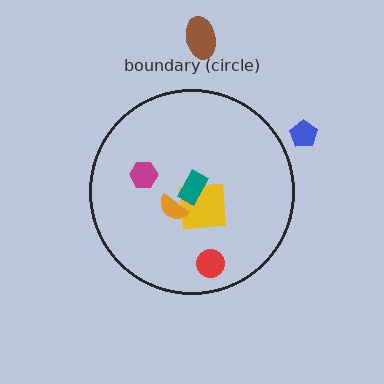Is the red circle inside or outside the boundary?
Inside.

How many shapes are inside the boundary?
5 inside, 2 outside.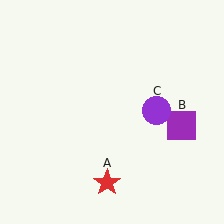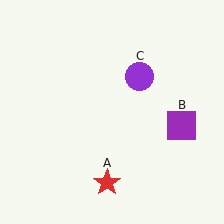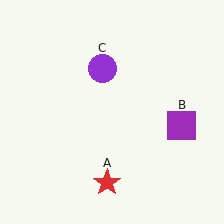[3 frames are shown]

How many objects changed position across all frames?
1 object changed position: purple circle (object C).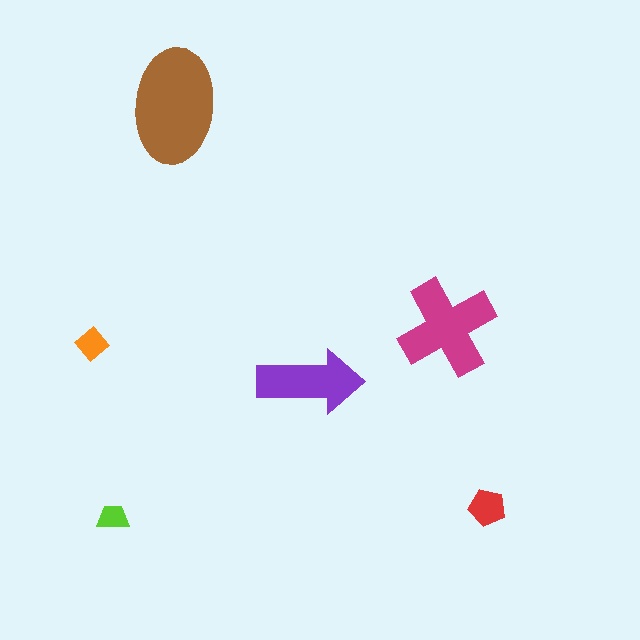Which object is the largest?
The brown ellipse.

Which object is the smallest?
The lime trapezoid.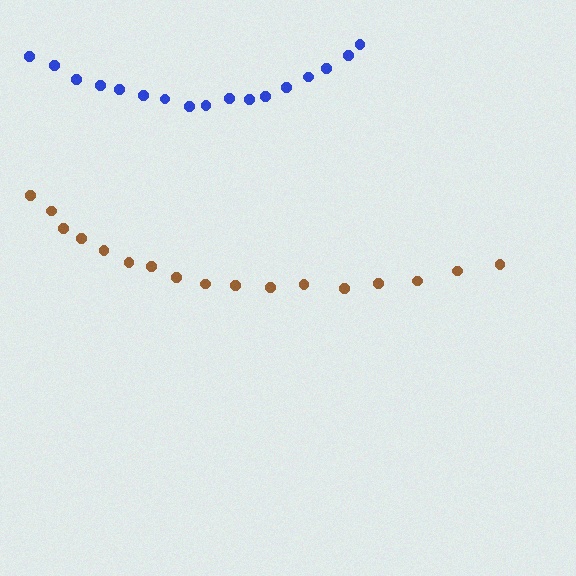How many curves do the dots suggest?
There are 2 distinct paths.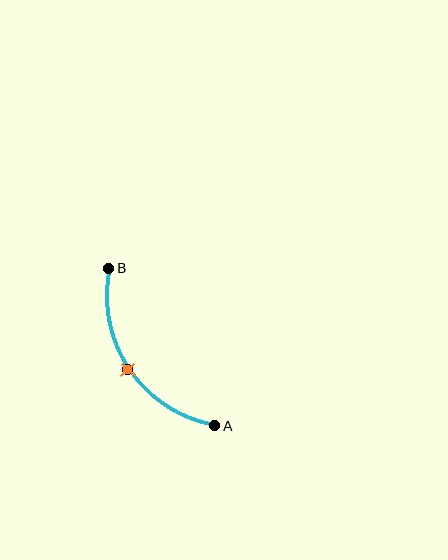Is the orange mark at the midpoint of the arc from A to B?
Yes. The orange mark lies on the arc at equal arc-length from both A and B — it is the arc midpoint.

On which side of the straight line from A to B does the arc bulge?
The arc bulges below and to the left of the straight line connecting A and B.